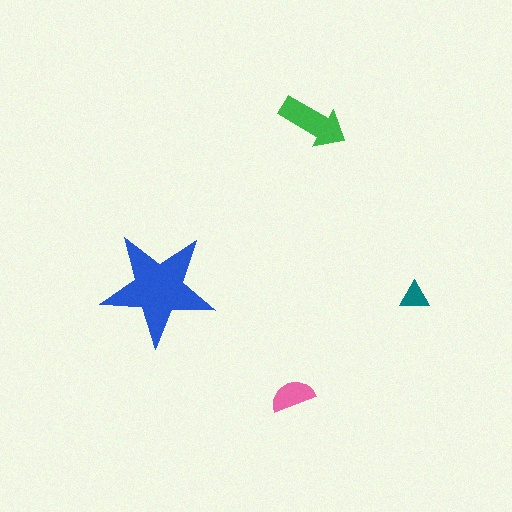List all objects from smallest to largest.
The teal triangle, the pink semicircle, the green arrow, the blue star.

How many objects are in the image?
There are 4 objects in the image.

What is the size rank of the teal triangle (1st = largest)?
4th.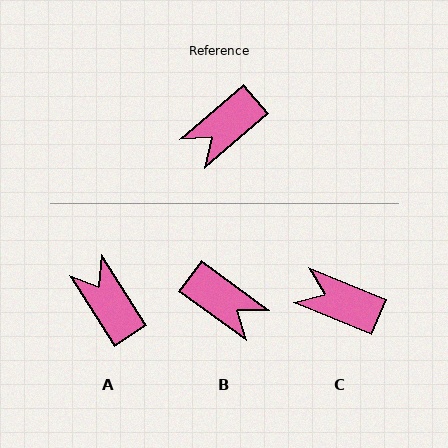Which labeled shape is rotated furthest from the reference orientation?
B, about 104 degrees away.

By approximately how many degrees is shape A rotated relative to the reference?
Approximately 97 degrees clockwise.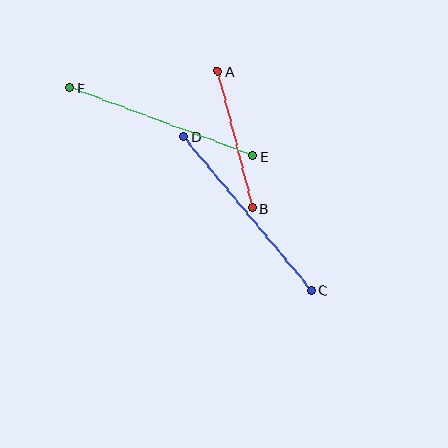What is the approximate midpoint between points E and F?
The midpoint is at approximately (161, 122) pixels.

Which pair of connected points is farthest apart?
Points C and D are farthest apart.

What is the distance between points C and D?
The distance is approximately 200 pixels.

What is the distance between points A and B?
The distance is approximately 141 pixels.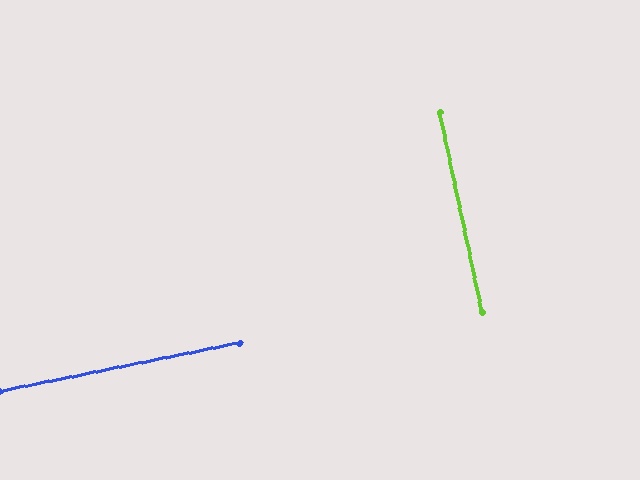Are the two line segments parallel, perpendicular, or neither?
Perpendicular — they meet at approximately 90°.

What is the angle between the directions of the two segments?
Approximately 90 degrees.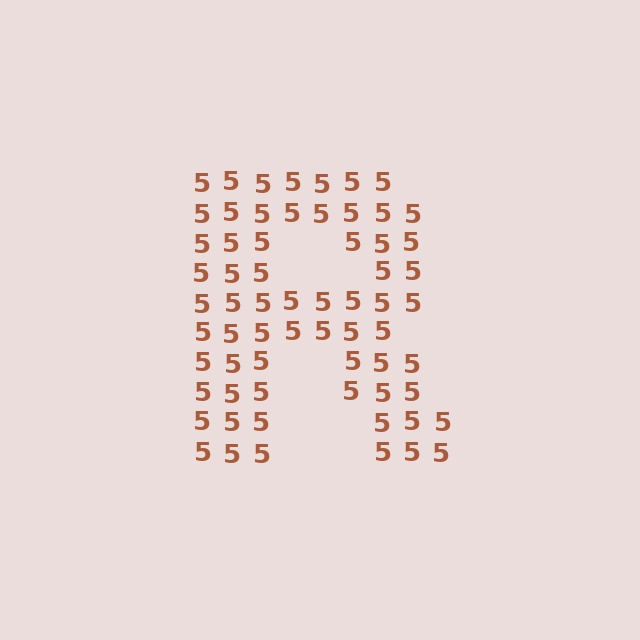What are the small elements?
The small elements are digit 5's.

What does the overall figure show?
The overall figure shows the letter R.